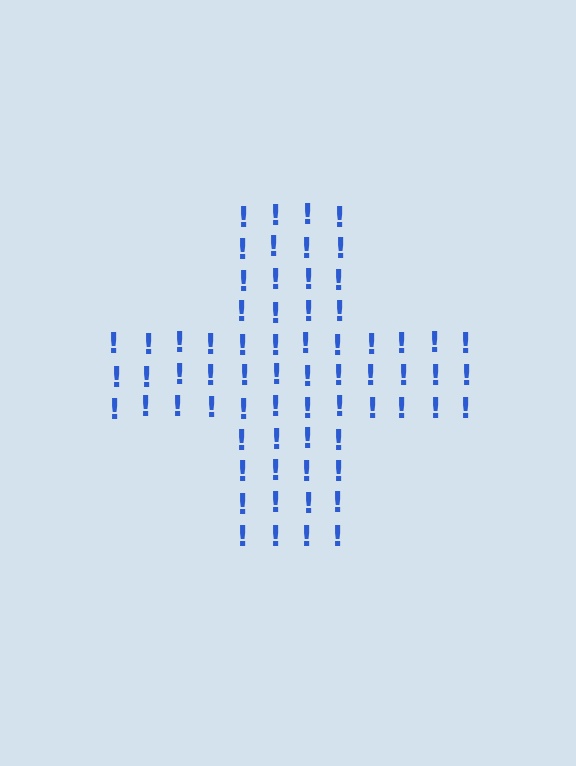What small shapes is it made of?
It is made of small exclamation marks.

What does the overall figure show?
The overall figure shows a cross.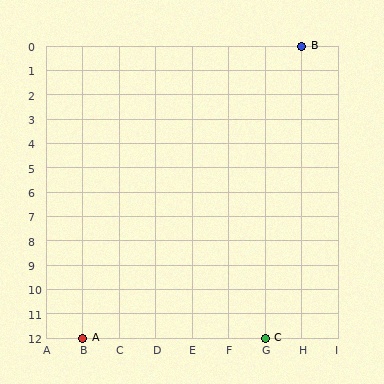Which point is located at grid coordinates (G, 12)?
Point C is at (G, 12).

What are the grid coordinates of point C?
Point C is at grid coordinates (G, 12).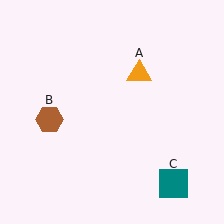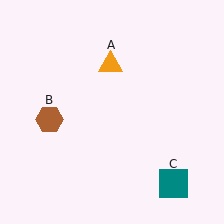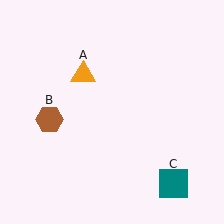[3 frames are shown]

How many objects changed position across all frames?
1 object changed position: orange triangle (object A).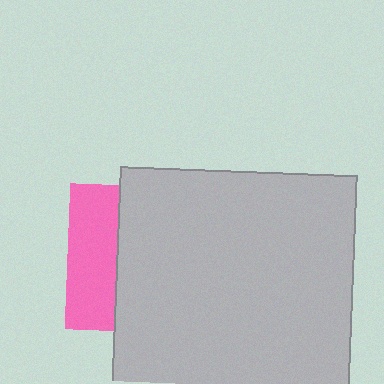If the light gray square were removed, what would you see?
You would see the complete pink square.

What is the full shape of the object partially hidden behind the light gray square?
The partially hidden object is a pink square.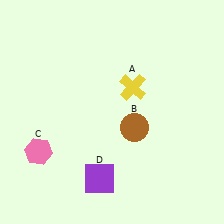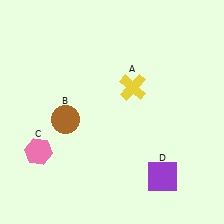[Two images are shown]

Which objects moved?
The objects that moved are: the brown circle (B), the purple square (D).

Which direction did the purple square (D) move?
The purple square (D) moved right.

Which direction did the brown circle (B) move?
The brown circle (B) moved left.